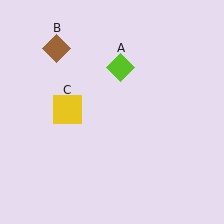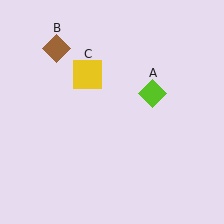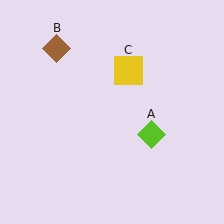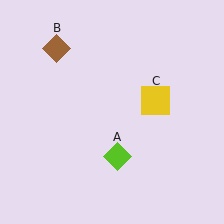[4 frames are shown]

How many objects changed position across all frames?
2 objects changed position: lime diamond (object A), yellow square (object C).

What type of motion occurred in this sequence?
The lime diamond (object A), yellow square (object C) rotated clockwise around the center of the scene.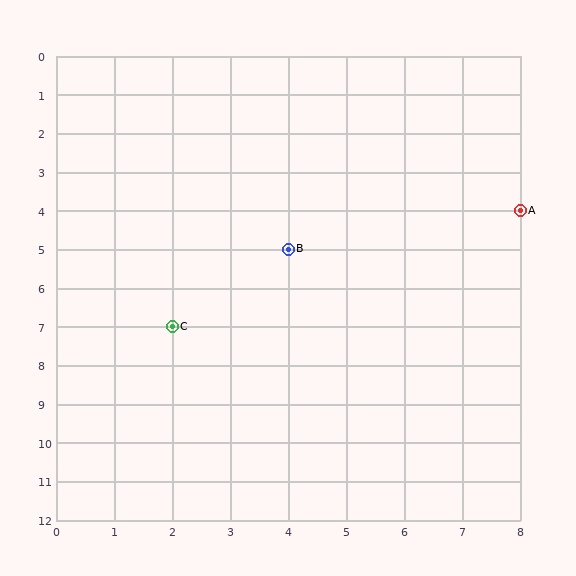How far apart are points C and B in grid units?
Points C and B are 2 columns and 2 rows apart (about 2.8 grid units diagonally).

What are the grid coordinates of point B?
Point B is at grid coordinates (4, 5).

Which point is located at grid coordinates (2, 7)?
Point C is at (2, 7).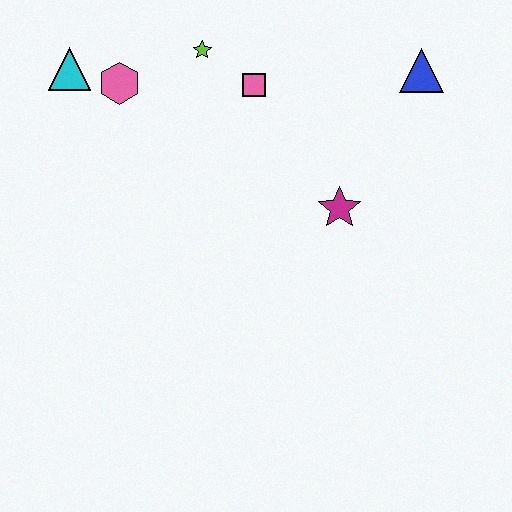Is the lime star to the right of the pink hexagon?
Yes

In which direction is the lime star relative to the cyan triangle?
The lime star is to the right of the cyan triangle.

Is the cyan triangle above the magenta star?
Yes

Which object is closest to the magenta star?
The pink square is closest to the magenta star.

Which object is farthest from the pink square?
The cyan triangle is farthest from the pink square.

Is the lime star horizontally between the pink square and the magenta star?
No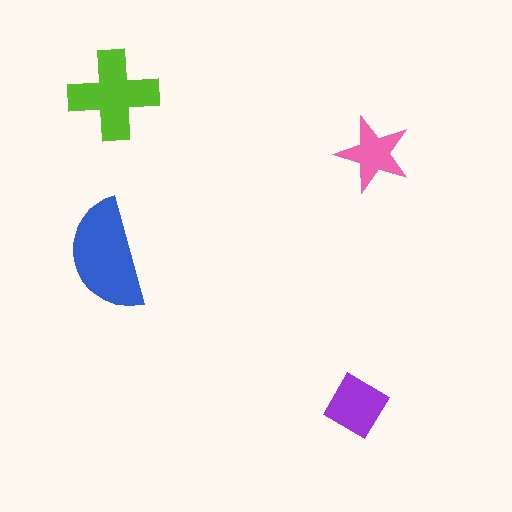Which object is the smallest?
The pink star.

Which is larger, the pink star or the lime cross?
The lime cross.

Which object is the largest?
The blue semicircle.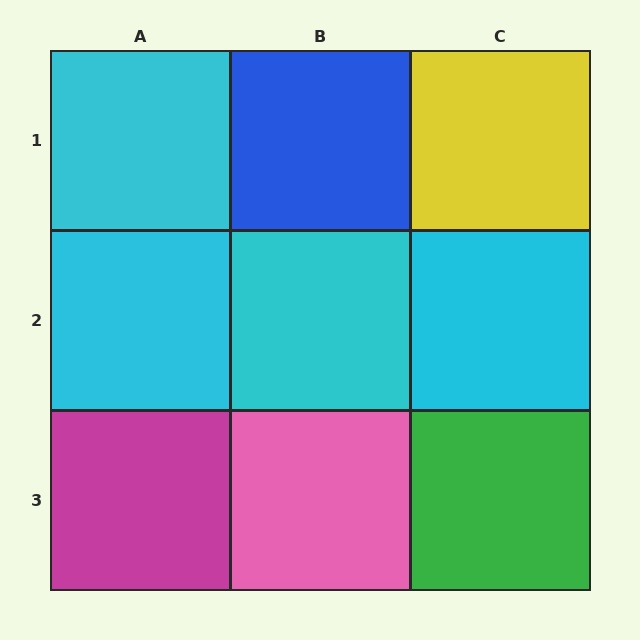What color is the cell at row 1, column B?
Blue.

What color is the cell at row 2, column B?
Cyan.